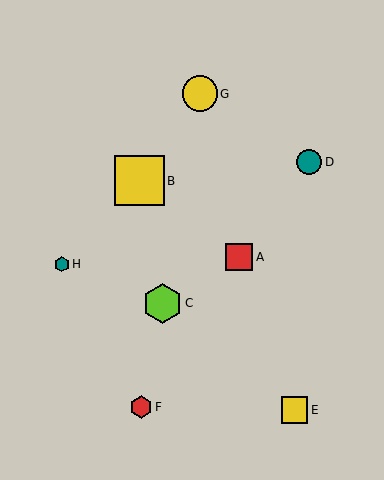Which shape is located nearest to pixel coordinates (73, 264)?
The teal hexagon (labeled H) at (62, 264) is nearest to that location.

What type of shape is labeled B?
Shape B is a yellow square.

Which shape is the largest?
The yellow square (labeled B) is the largest.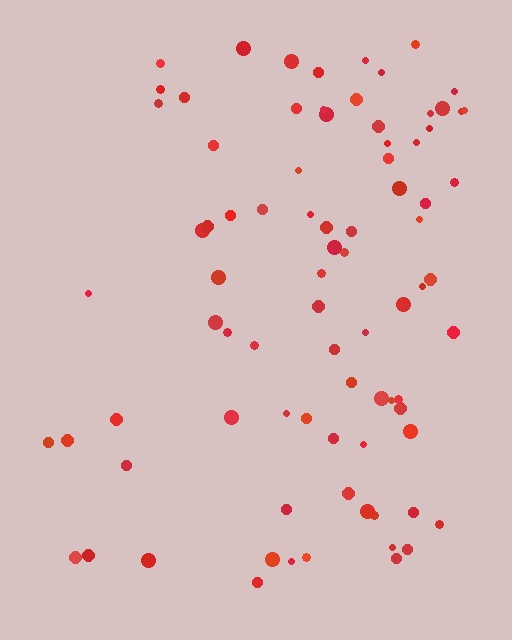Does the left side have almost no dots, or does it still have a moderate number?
Still a moderate number, just noticeably fewer than the right.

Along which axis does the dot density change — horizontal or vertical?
Horizontal.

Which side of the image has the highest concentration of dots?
The right.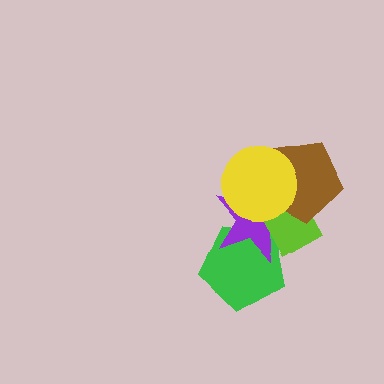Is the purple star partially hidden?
Yes, it is partially covered by another shape.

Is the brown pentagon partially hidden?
Yes, it is partially covered by another shape.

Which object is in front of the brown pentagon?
The yellow circle is in front of the brown pentagon.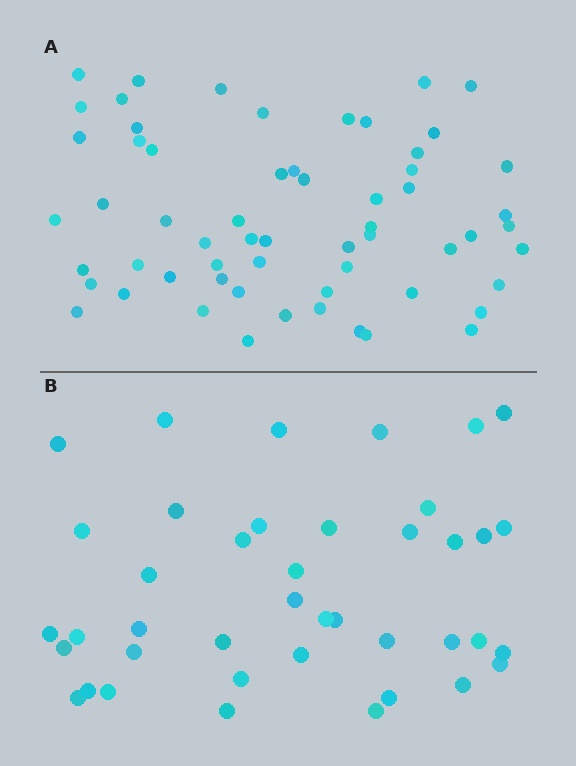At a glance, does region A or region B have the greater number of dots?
Region A (the top region) has more dots.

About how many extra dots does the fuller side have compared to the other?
Region A has approximately 20 more dots than region B.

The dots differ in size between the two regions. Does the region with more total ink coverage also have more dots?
No. Region B has more total ink coverage because its dots are larger, but region A actually contains more individual dots. Total area can be misleading — the number of items is what matters here.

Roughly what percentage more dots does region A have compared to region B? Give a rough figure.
About 45% more.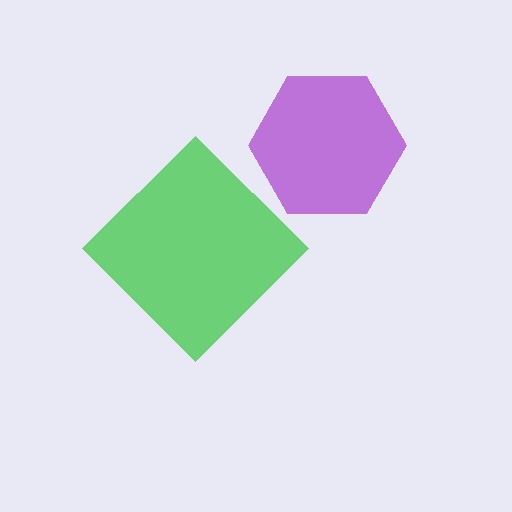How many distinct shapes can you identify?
There are 2 distinct shapes: a green diamond, a purple hexagon.